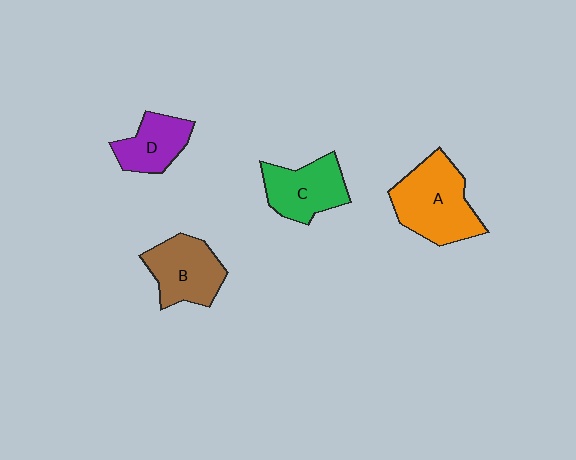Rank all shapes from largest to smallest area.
From largest to smallest: A (orange), B (brown), C (green), D (purple).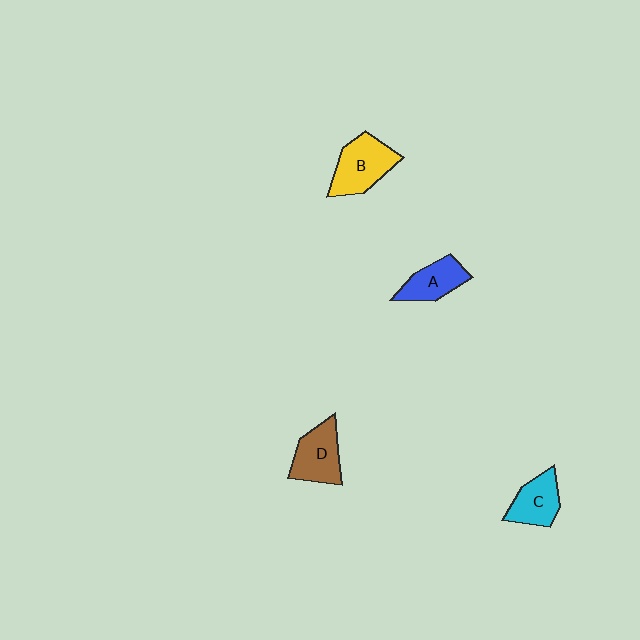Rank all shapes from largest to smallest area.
From largest to smallest: B (yellow), D (brown), C (cyan), A (blue).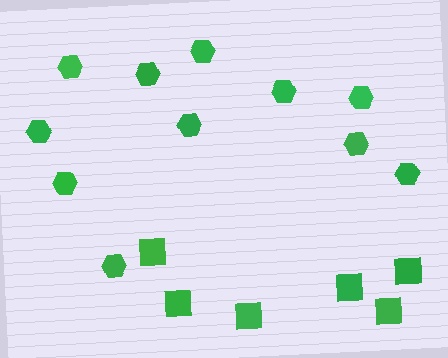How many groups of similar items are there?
There are 2 groups: one group of squares (6) and one group of hexagons (11).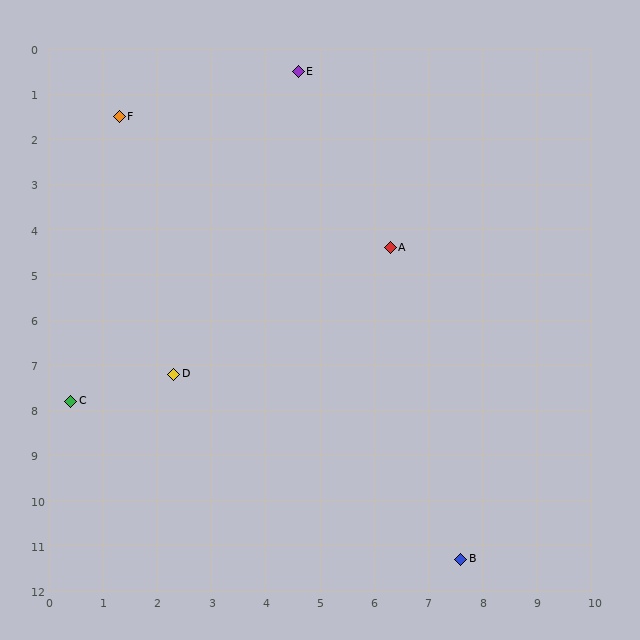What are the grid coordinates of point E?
Point E is at approximately (4.6, 0.5).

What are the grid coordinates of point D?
Point D is at approximately (2.3, 7.2).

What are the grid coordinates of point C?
Point C is at approximately (0.4, 7.8).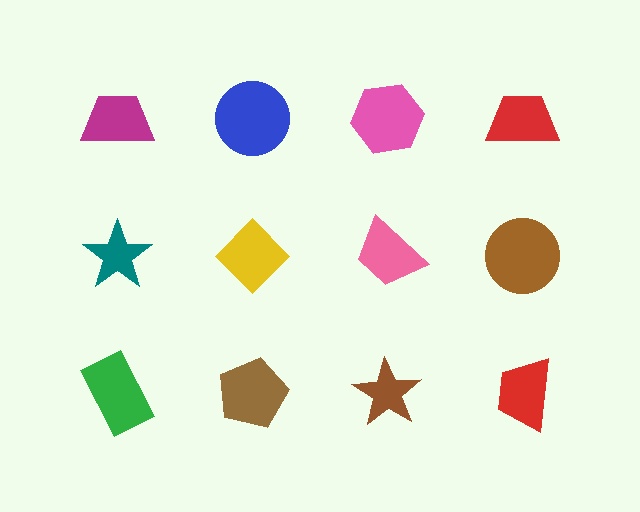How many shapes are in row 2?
4 shapes.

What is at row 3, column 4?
A red trapezoid.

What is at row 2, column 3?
A pink trapezoid.